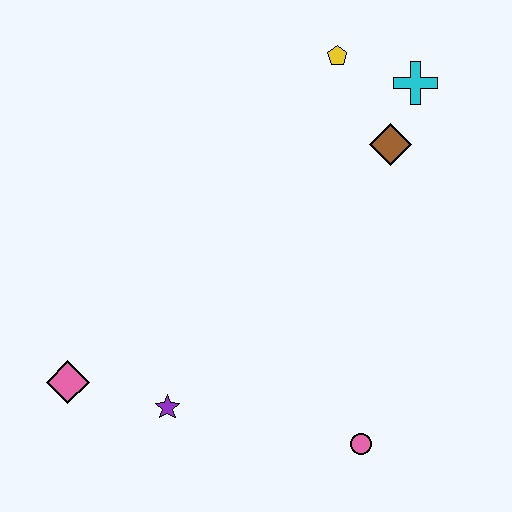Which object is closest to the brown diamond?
The cyan cross is closest to the brown diamond.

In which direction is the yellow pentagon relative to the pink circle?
The yellow pentagon is above the pink circle.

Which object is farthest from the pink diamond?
The cyan cross is farthest from the pink diamond.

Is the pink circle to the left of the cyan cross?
Yes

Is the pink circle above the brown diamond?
No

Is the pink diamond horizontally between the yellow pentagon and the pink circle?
No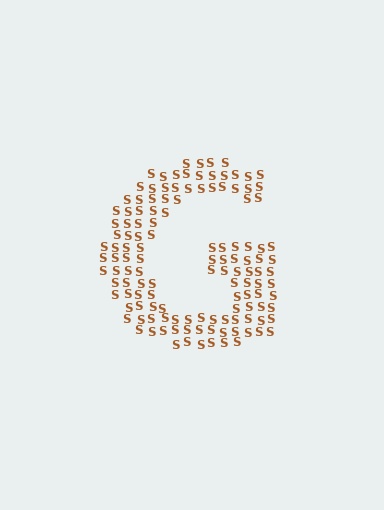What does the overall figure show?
The overall figure shows the letter G.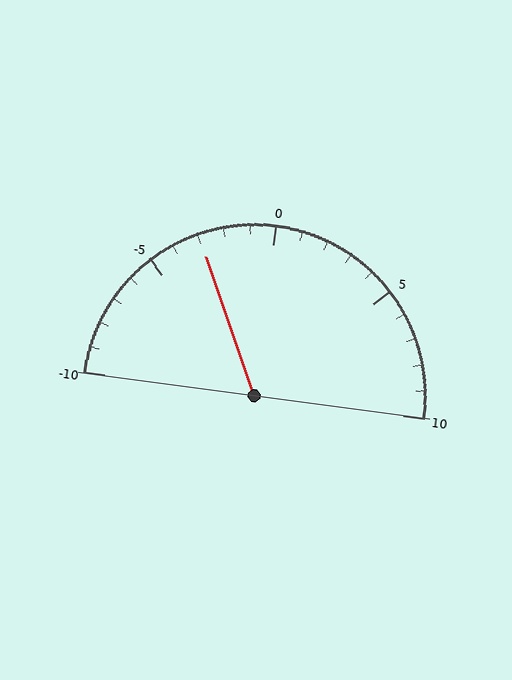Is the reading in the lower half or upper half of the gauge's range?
The reading is in the lower half of the range (-10 to 10).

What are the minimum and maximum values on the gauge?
The gauge ranges from -10 to 10.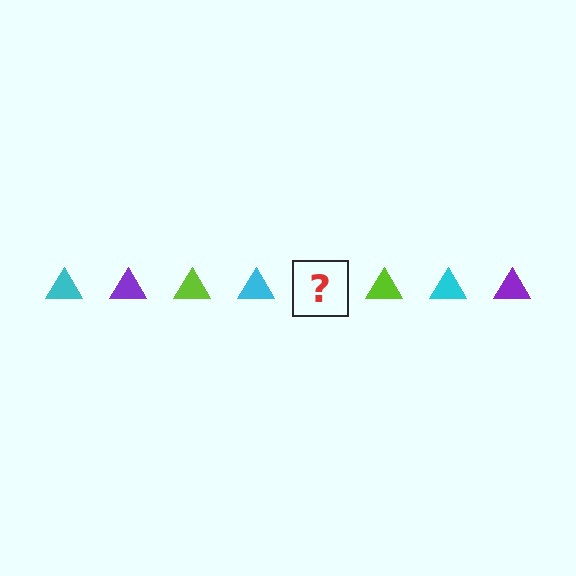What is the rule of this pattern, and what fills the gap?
The rule is that the pattern cycles through cyan, purple, lime triangles. The gap should be filled with a purple triangle.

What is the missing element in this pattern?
The missing element is a purple triangle.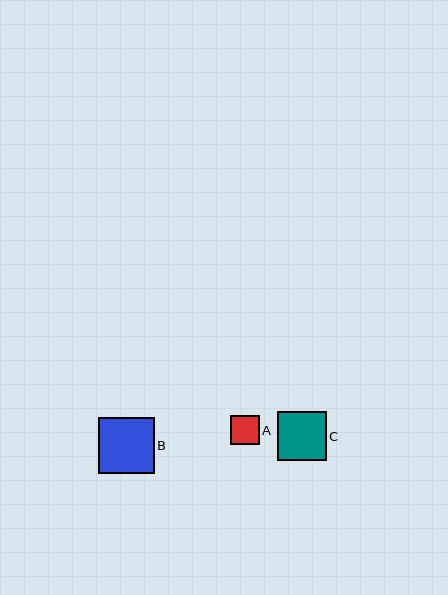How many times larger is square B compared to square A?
Square B is approximately 1.9 times the size of square A.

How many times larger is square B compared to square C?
Square B is approximately 1.1 times the size of square C.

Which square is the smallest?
Square A is the smallest with a size of approximately 29 pixels.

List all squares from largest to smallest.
From largest to smallest: B, C, A.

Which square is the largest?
Square B is the largest with a size of approximately 56 pixels.